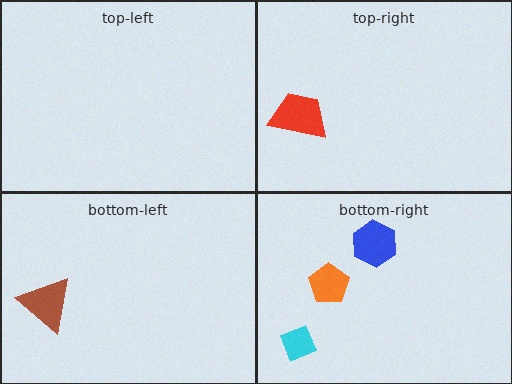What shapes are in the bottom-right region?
The blue hexagon, the orange pentagon, the cyan diamond.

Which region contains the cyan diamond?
The bottom-right region.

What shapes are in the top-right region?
The red trapezoid.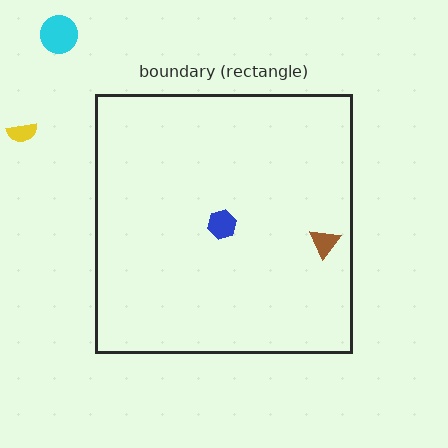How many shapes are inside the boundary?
2 inside, 2 outside.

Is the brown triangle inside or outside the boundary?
Inside.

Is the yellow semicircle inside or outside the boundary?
Outside.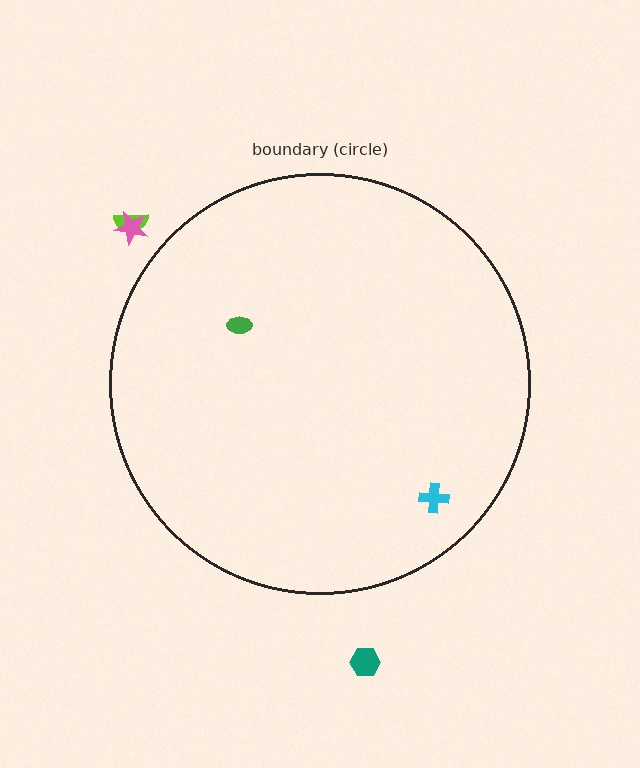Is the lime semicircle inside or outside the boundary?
Outside.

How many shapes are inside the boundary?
2 inside, 3 outside.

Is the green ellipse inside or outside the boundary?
Inside.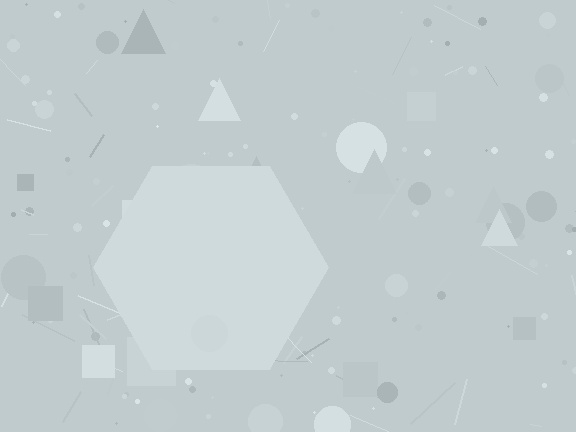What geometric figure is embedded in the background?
A hexagon is embedded in the background.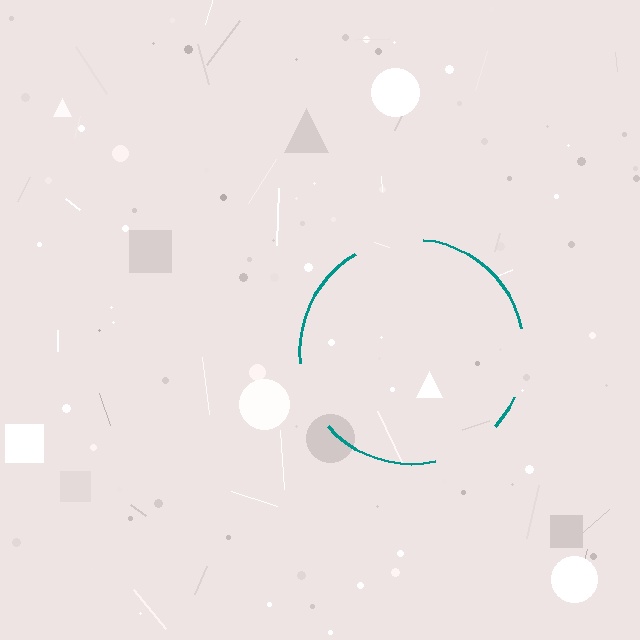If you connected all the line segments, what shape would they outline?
They would outline a circle.